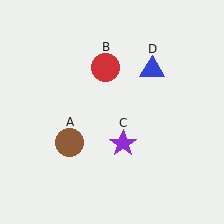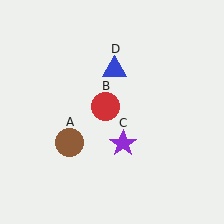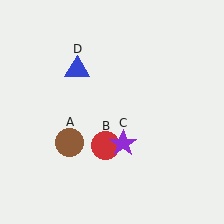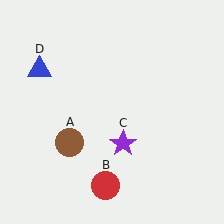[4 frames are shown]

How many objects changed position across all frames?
2 objects changed position: red circle (object B), blue triangle (object D).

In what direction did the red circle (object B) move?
The red circle (object B) moved down.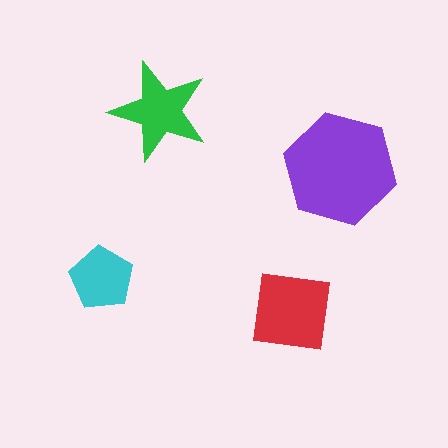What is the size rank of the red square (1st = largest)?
2nd.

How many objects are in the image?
There are 4 objects in the image.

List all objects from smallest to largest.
The cyan pentagon, the green star, the red square, the purple hexagon.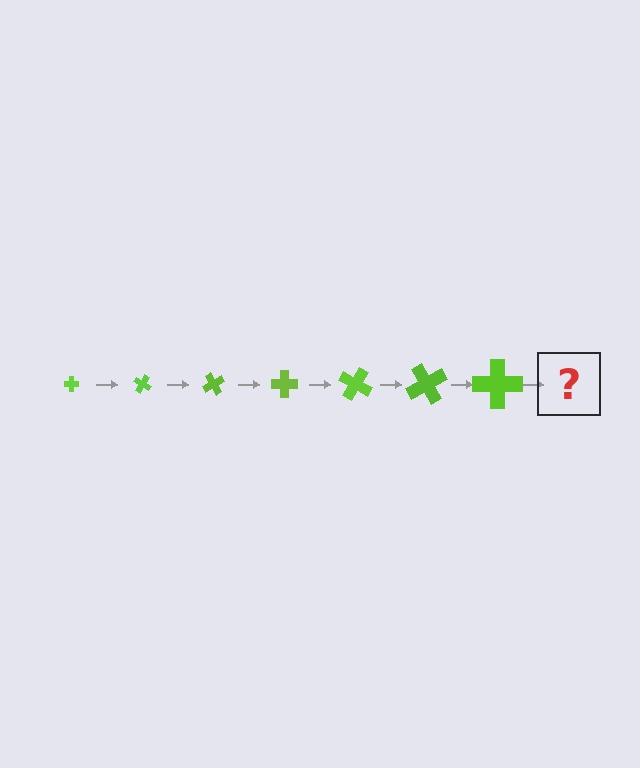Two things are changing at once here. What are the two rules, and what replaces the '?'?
The two rules are that the cross grows larger each step and it rotates 30 degrees each step. The '?' should be a cross, larger than the previous one and rotated 210 degrees from the start.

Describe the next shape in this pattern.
It should be a cross, larger than the previous one and rotated 210 degrees from the start.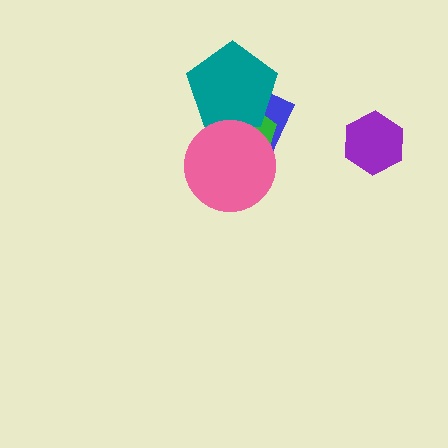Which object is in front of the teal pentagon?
The pink circle is in front of the teal pentagon.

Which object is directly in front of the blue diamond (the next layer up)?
The green pentagon is directly in front of the blue diamond.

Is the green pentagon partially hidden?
Yes, it is partially covered by another shape.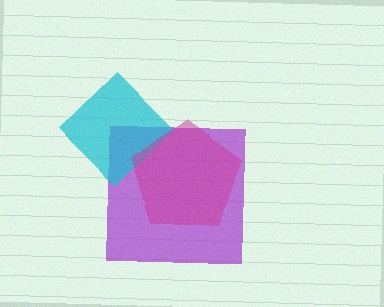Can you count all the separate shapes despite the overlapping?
Yes, there are 3 separate shapes.